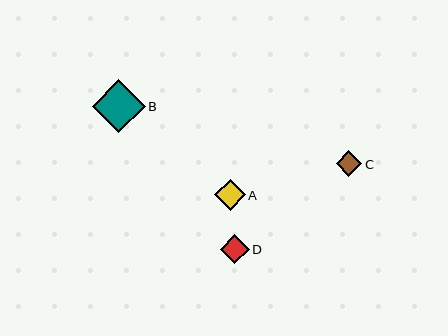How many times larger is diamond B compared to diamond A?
Diamond B is approximately 1.7 times the size of diamond A.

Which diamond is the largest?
Diamond B is the largest with a size of approximately 53 pixels.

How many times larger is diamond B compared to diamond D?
Diamond B is approximately 1.8 times the size of diamond D.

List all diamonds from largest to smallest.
From largest to smallest: B, A, D, C.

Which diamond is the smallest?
Diamond C is the smallest with a size of approximately 26 pixels.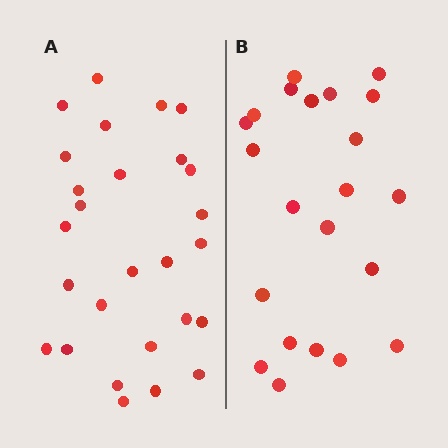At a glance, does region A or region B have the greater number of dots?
Region A (the left region) has more dots.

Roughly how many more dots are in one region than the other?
Region A has about 5 more dots than region B.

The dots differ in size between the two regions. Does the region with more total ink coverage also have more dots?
No. Region B has more total ink coverage because its dots are larger, but region A actually contains more individual dots. Total area can be misleading — the number of items is what matters here.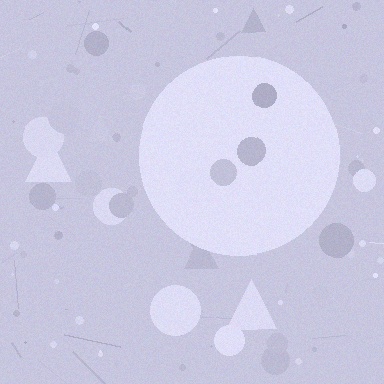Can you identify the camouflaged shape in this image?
The camouflaged shape is a circle.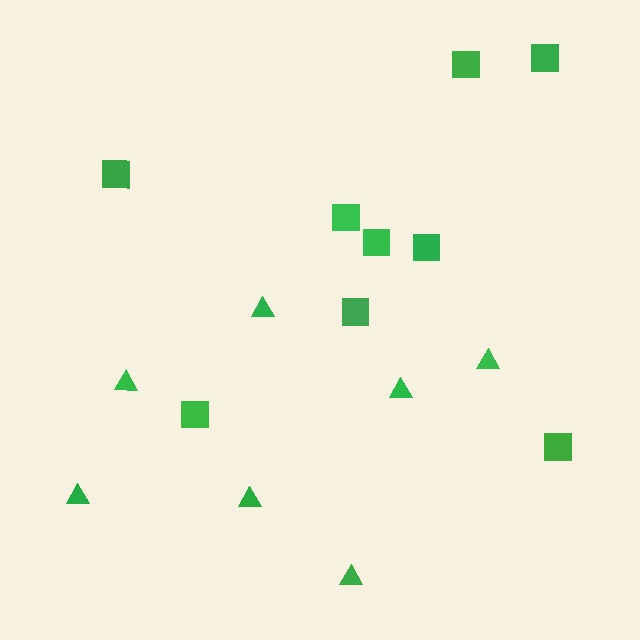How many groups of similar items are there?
There are 2 groups: one group of squares (9) and one group of triangles (7).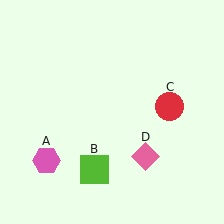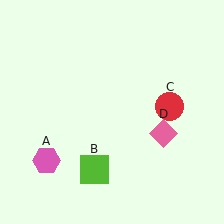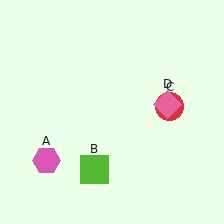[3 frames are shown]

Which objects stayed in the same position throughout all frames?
Pink hexagon (object A) and lime square (object B) and red circle (object C) remained stationary.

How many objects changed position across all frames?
1 object changed position: pink diamond (object D).